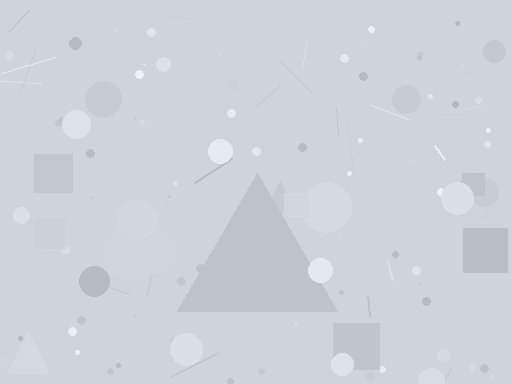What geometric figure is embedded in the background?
A triangle is embedded in the background.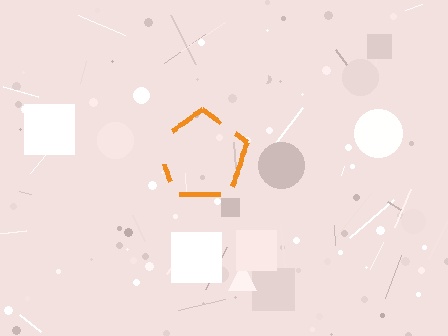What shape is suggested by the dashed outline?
The dashed outline suggests a pentagon.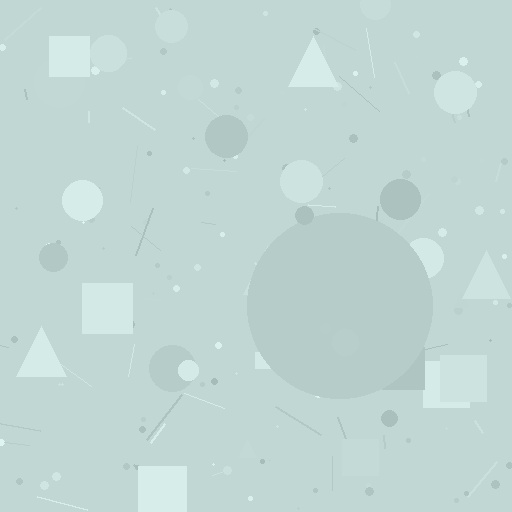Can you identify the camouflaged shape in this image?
The camouflaged shape is a circle.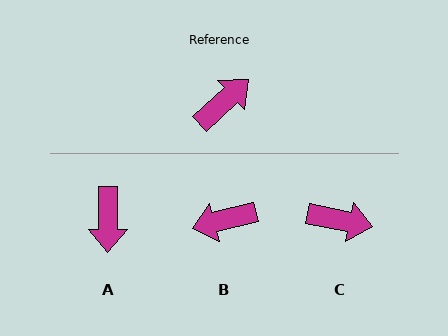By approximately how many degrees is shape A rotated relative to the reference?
Approximately 133 degrees clockwise.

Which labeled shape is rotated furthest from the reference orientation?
B, about 152 degrees away.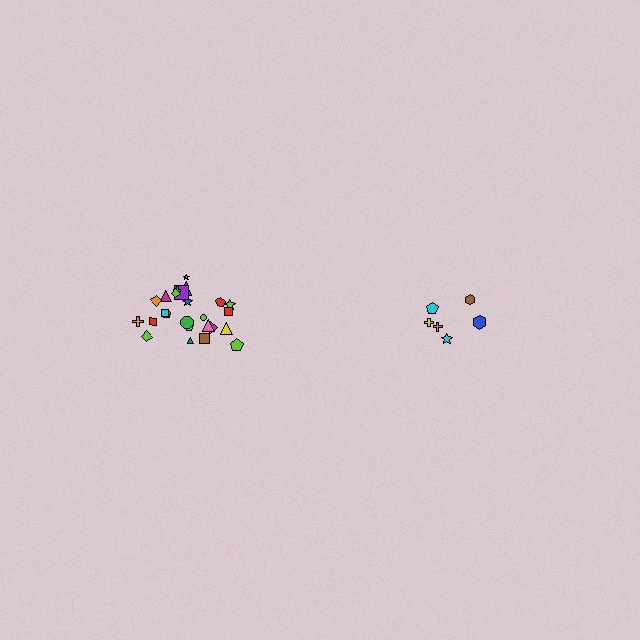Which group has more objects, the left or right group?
The left group.